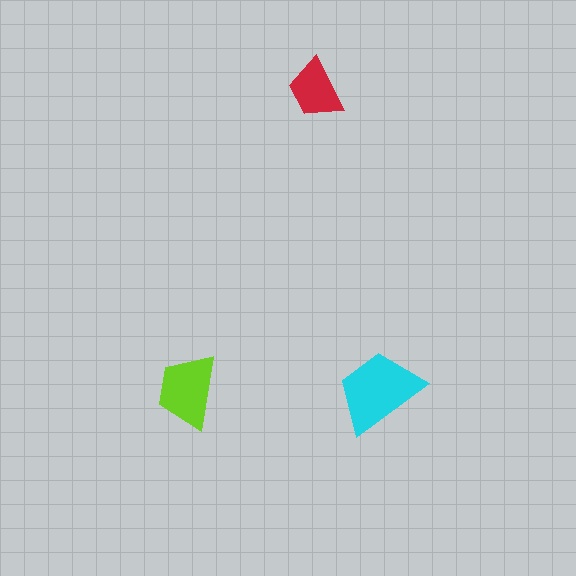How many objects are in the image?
There are 3 objects in the image.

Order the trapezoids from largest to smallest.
the cyan one, the lime one, the red one.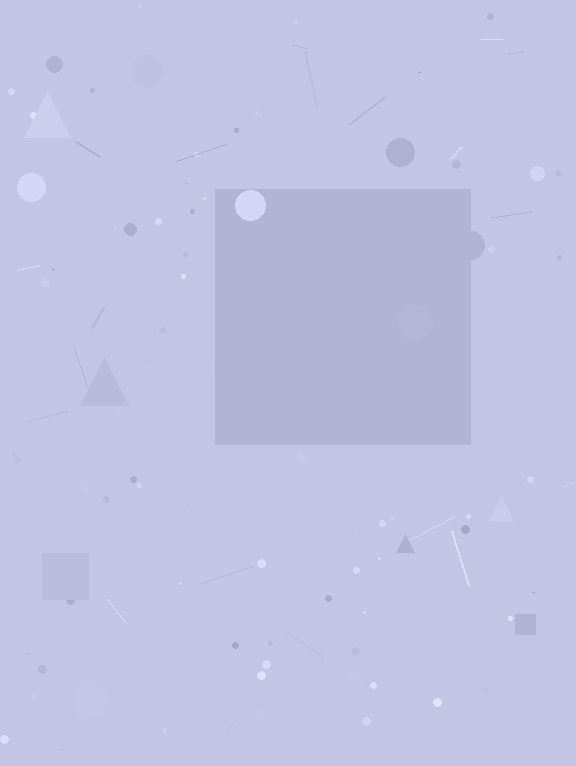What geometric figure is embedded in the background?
A square is embedded in the background.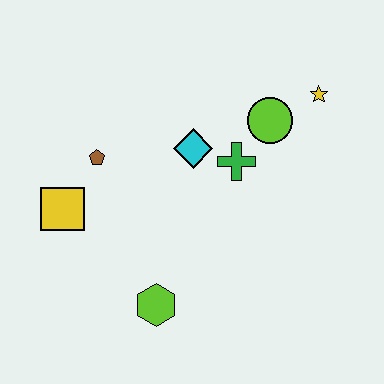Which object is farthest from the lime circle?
The yellow square is farthest from the lime circle.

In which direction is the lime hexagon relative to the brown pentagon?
The lime hexagon is below the brown pentagon.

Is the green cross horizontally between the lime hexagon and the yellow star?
Yes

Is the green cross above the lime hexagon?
Yes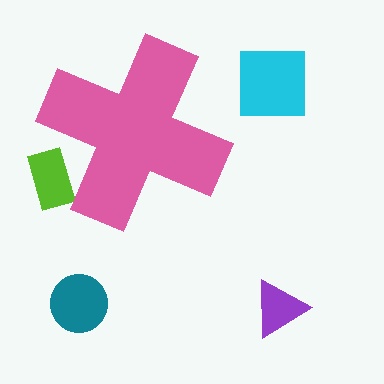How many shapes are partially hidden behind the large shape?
1 shape is partially hidden.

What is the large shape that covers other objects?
A pink cross.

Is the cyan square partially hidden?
No, the cyan square is fully visible.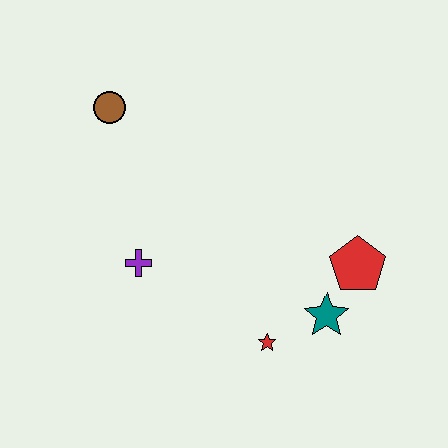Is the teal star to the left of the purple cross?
No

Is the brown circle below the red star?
No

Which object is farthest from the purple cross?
The red pentagon is farthest from the purple cross.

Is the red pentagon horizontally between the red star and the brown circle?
No